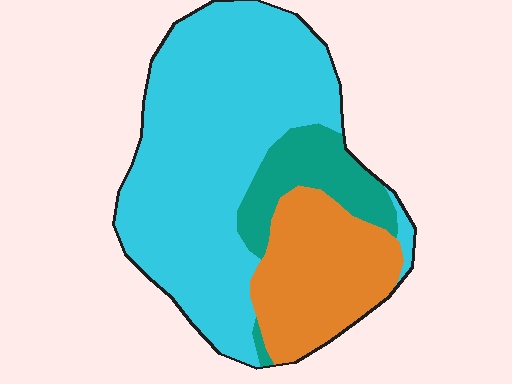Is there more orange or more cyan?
Cyan.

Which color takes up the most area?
Cyan, at roughly 65%.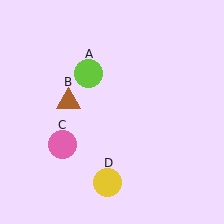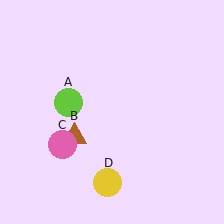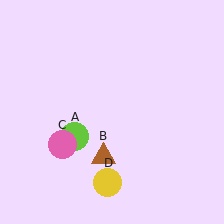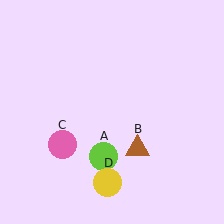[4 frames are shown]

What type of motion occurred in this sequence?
The lime circle (object A), brown triangle (object B) rotated counterclockwise around the center of the scene.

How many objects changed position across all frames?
2 objects changed position: lime circle (object A), brown triangle (object B).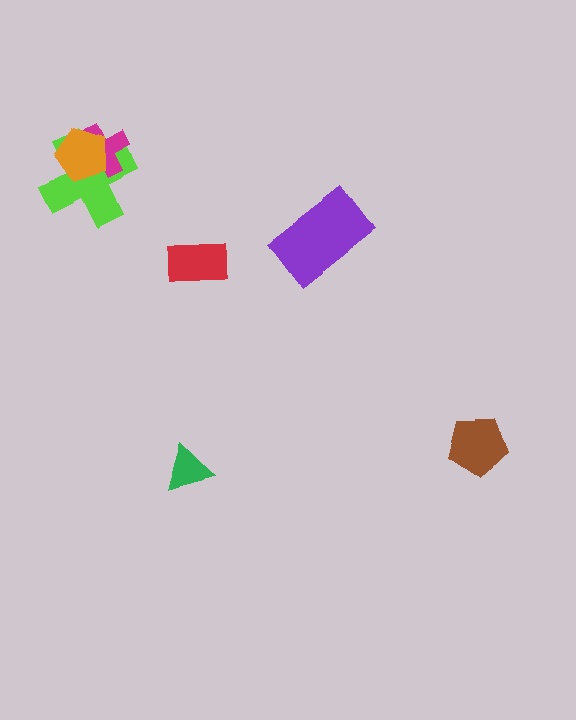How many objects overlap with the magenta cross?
2 objects overlap with the magenta cross.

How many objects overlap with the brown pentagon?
0 objects overlap with the brown pentagon.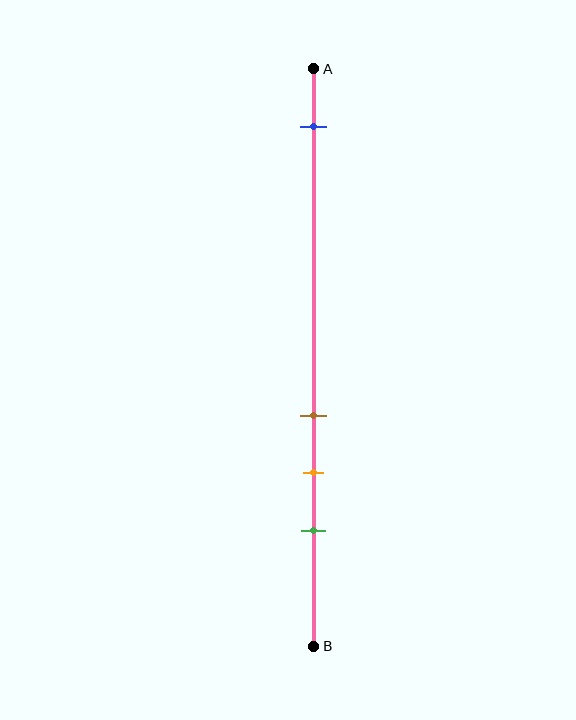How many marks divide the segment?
There are 4 marks dividing the segment.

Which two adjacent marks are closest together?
The brown and orange marks are the closest adjacent pair.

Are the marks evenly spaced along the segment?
No, the marks are not evenly spaced.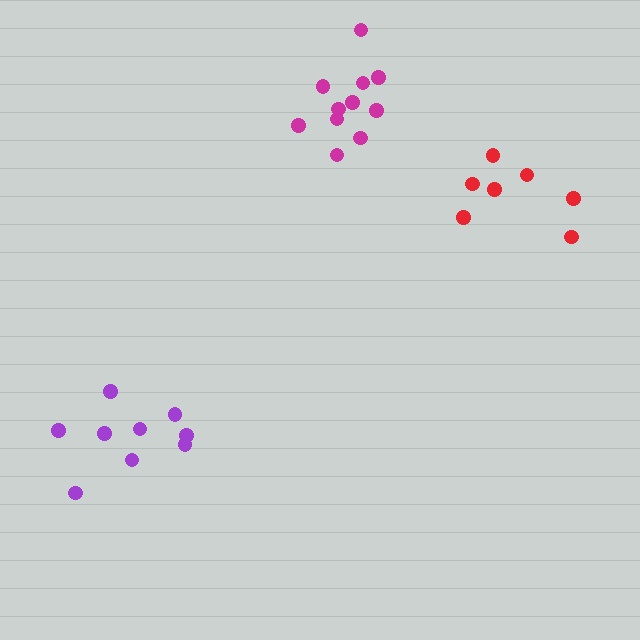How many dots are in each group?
Group 1: 11 dots, Group 2: 7 dots, Group 3: 9 dots (27 total).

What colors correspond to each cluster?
The clusters are colored: magenta, red, purple.